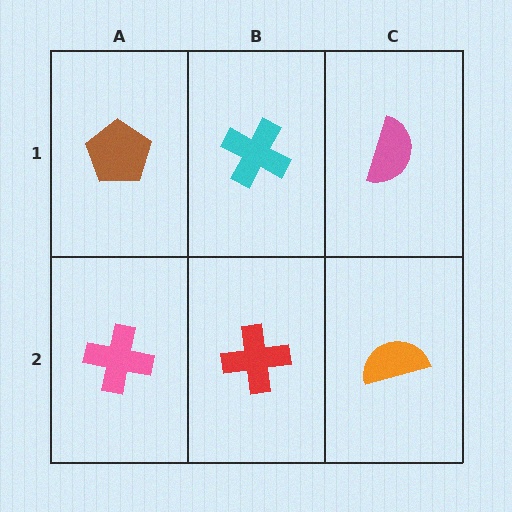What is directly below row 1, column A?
A pink cross.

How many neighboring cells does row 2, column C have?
2.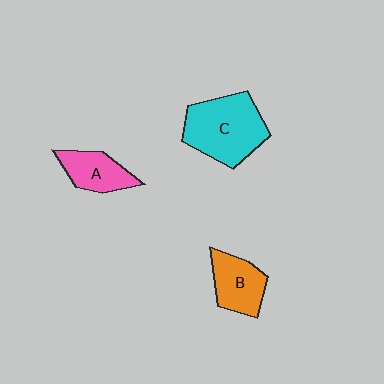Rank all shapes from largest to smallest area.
From largest to smallest: C (cyan), B (orange), A (pink).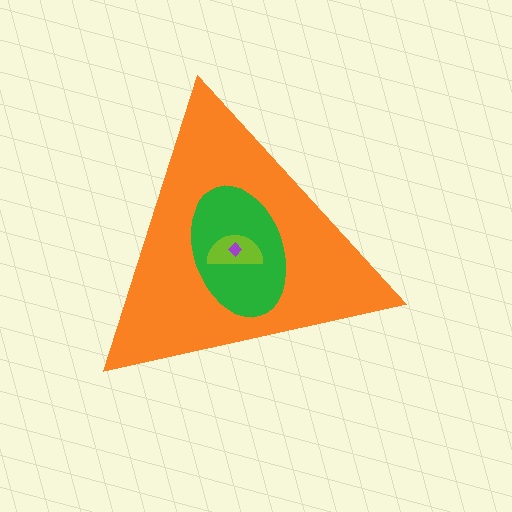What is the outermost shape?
The orange triangle.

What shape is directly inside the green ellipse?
The lime semicircle.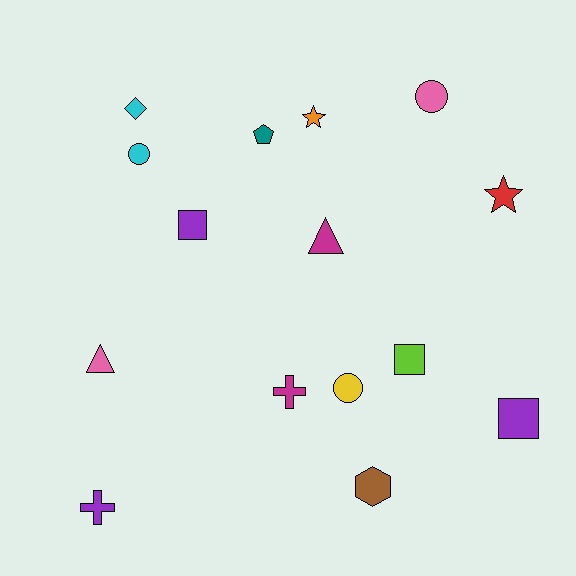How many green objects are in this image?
There are no green objects.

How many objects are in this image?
There are 15 objects.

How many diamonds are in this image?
There is 1 diamond.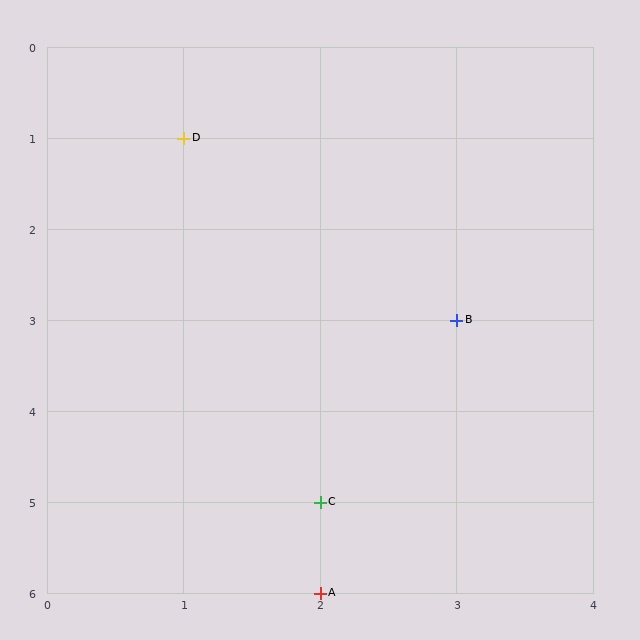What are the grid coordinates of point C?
Point C is at grid coordinates (2, 5).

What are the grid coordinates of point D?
Point D is at grid coordinates (1, 1).